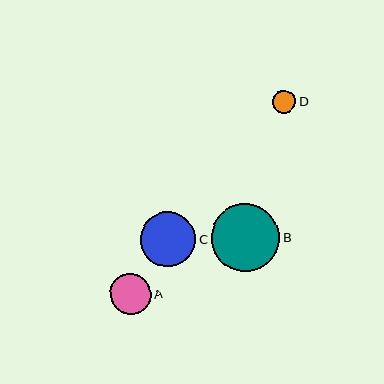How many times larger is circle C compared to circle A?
Circle C is approximately 1.4 times the size of circle A.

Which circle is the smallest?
Circle D is the smallest with a size of approximately 24 pixels.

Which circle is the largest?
Circle B is the largest with a size of approximately 68 pixels.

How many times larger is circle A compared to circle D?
Circle A is approximately 1.7 times the size of circle D.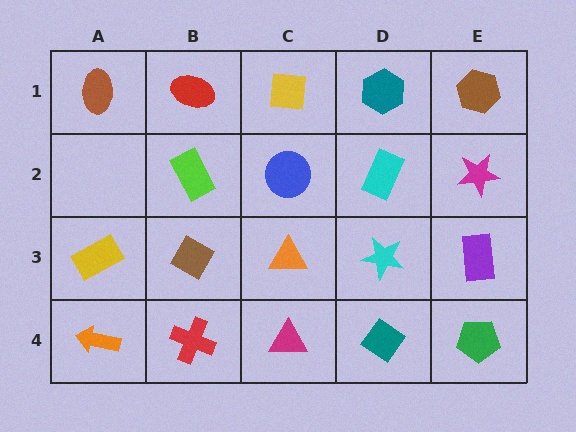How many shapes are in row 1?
5 shapes.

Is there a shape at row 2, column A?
No, that cell is empty.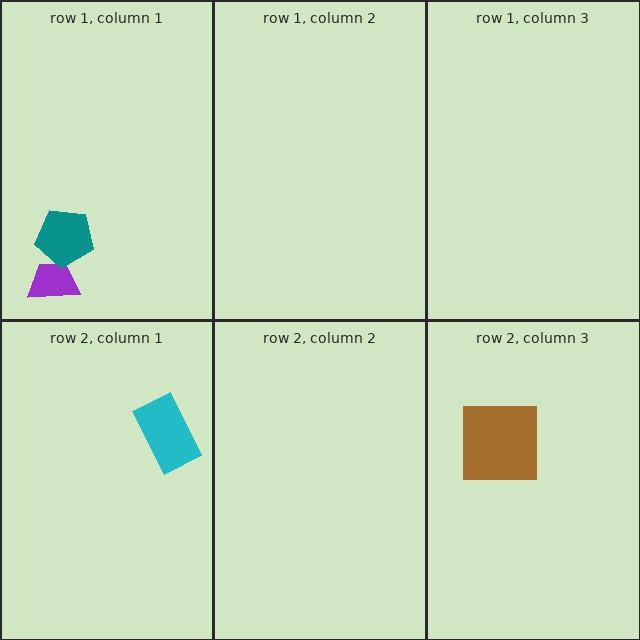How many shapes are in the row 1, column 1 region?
2.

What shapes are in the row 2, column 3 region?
The brown square.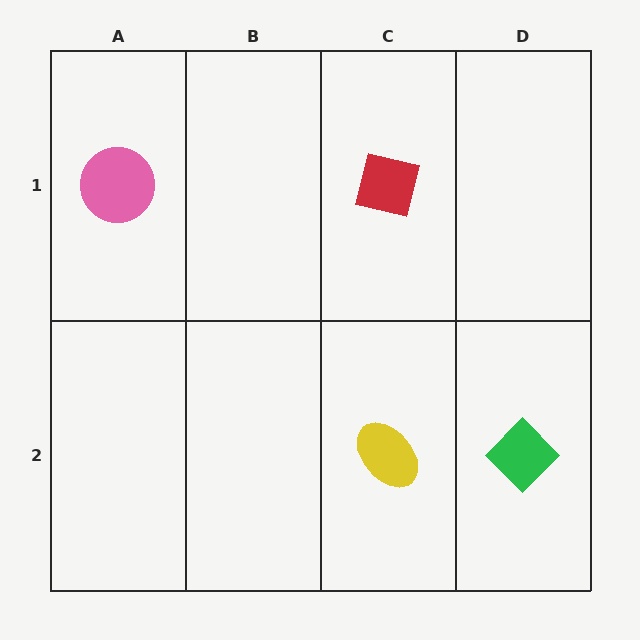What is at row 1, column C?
A red square.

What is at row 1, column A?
A pink circle.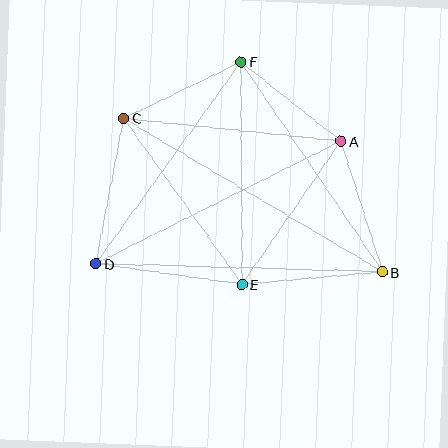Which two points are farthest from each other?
Points B and C are farthest from each other.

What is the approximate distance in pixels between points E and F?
The distance between E and F is approximately 223 pixels.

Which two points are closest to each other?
Points A and F are closest to each other.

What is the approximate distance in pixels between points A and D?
The distance between A and D is approximately 274 pixels.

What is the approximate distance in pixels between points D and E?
The distance between D and E is approximately 148 pixels.